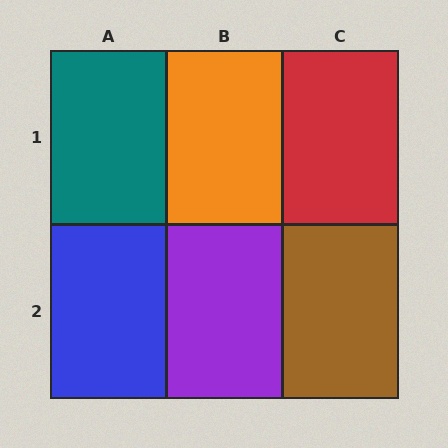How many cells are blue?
1 cell is blue.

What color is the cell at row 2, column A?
Blue.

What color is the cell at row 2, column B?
Purple.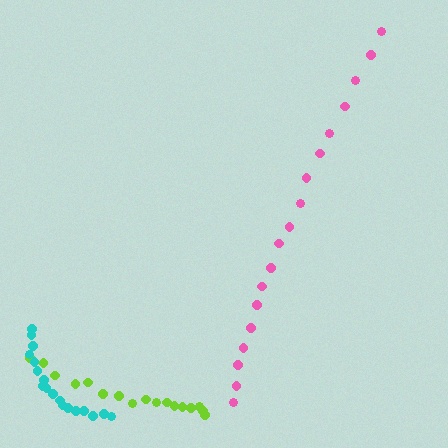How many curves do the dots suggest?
There are 3 distinct paths.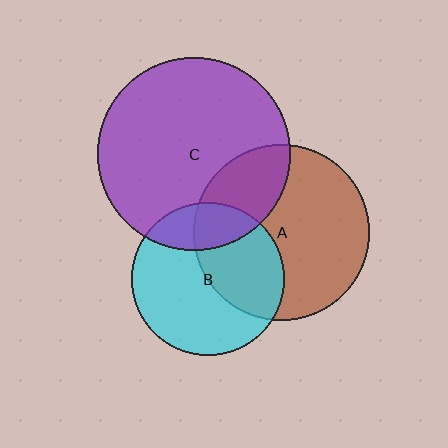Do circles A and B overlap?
Yes.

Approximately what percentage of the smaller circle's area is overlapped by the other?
Approximately 40%.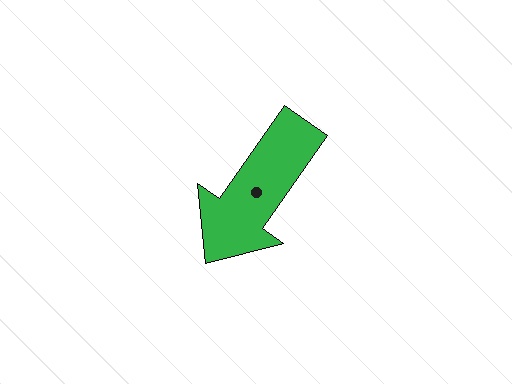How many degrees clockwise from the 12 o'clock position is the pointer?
Approximately 215 degrees.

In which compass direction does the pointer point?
Southwest.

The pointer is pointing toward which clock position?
Roughly 7 o'clock.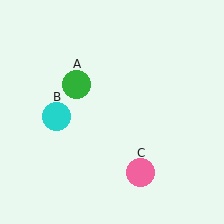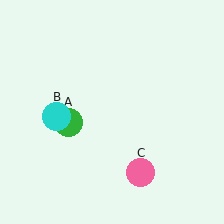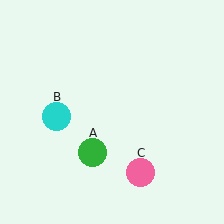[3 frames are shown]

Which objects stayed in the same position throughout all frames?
Cyan circle (object B) and pink circle (object C) remained stationary.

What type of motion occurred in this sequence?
The green circle (object A) rotated counterclockwise around the center of the scene.